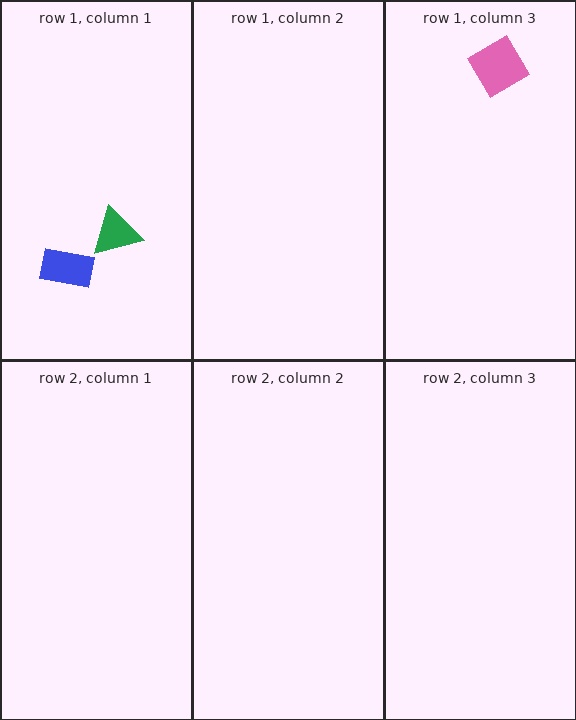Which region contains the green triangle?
The row 1, column 1 region.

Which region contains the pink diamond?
The row 1, column 3 region.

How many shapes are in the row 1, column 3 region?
1.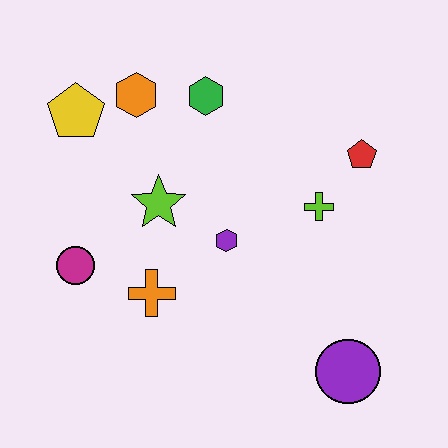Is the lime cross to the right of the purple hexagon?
Yes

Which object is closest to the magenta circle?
The orange cross is closest to the magenta circle.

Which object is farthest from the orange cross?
The red pentagon is farthest from the orange cross.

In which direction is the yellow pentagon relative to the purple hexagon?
The yellow pentagon is to the left of the purple hexagon.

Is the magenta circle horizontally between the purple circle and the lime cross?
No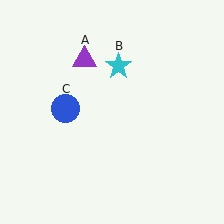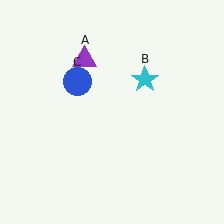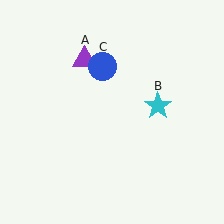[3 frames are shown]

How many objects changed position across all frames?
2 objects changed position: cyan star (object B), blue circle (object C).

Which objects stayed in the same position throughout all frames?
Purple triangle (object A) remained stationary.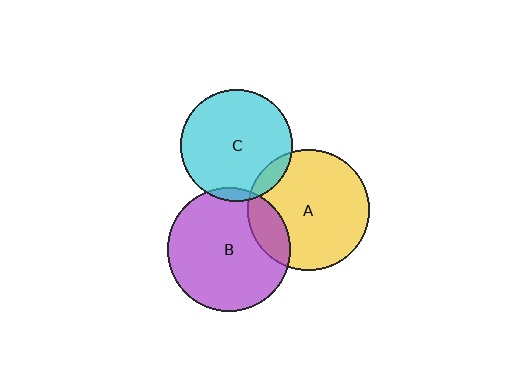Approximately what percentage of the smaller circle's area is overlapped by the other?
Approximately 10%.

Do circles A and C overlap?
Yes.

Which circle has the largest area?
Circle B (purple).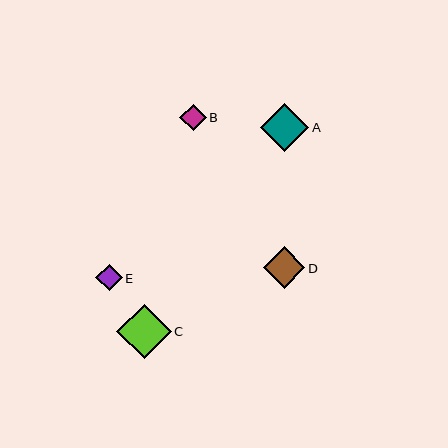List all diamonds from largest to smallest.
From largest to smallest: C, A, D, E, B.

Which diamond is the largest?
Diamond C is the largest with a size of approximately 54 pixels.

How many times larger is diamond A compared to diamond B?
Diamond A is approximately 1.8 times the size of diamond B.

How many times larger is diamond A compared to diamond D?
Diamond A is approximately 1.2 times the size of diamond D.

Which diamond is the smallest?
Diamond B is the smallest with a size of approximately 26 pixels.